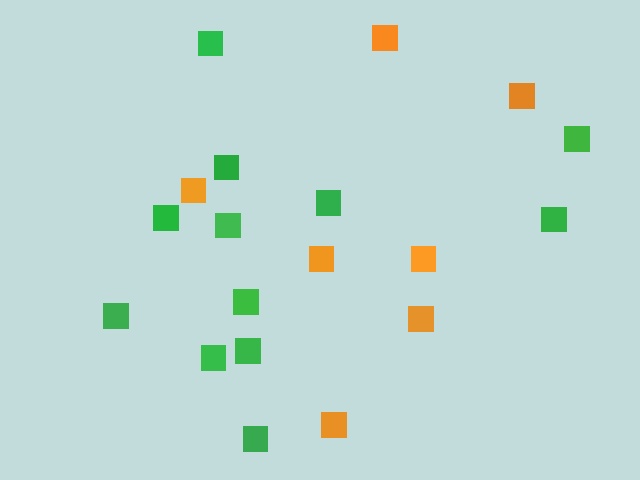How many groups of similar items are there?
There are 2 groups: one group of orange squares (7) and one group of green squares (12).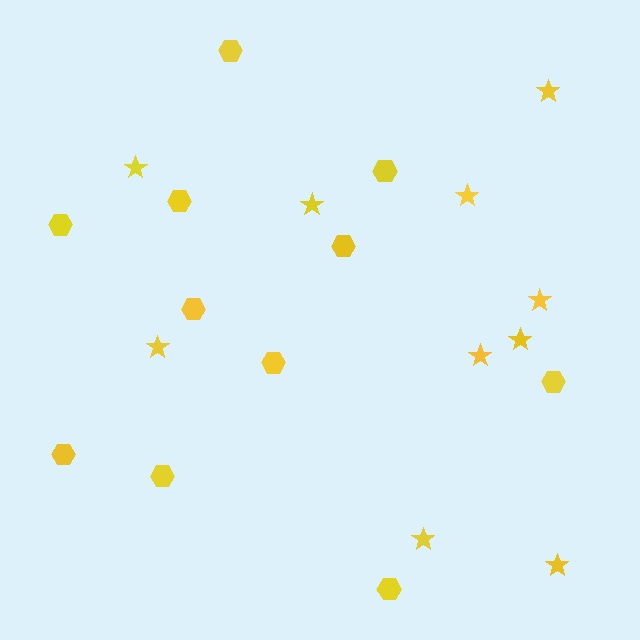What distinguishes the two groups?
There are 2 groups: one group of hexagons (11) and one group of stars (10).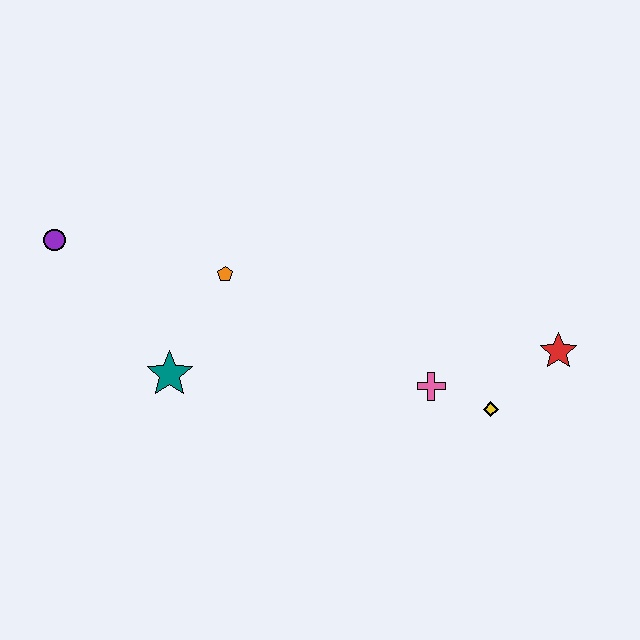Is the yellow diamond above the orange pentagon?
No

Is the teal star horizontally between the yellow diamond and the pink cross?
No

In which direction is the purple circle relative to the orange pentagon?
The purple circle is to the left of the orange pentagon.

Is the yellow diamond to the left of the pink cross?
No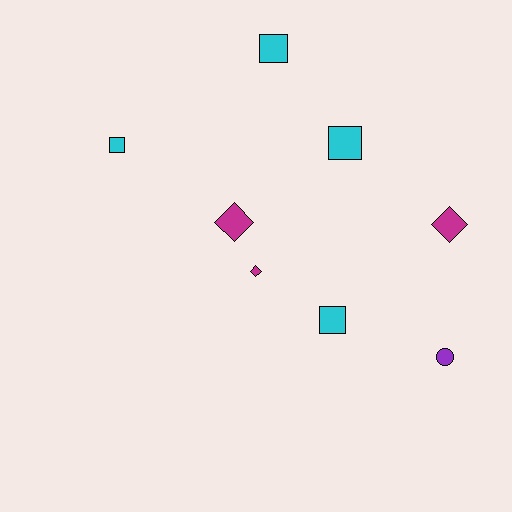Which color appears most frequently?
Cyan, with 4 objects.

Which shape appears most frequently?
Square, with 4 objects.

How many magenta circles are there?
There are no magenta circles.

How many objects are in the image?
There are 8 objects.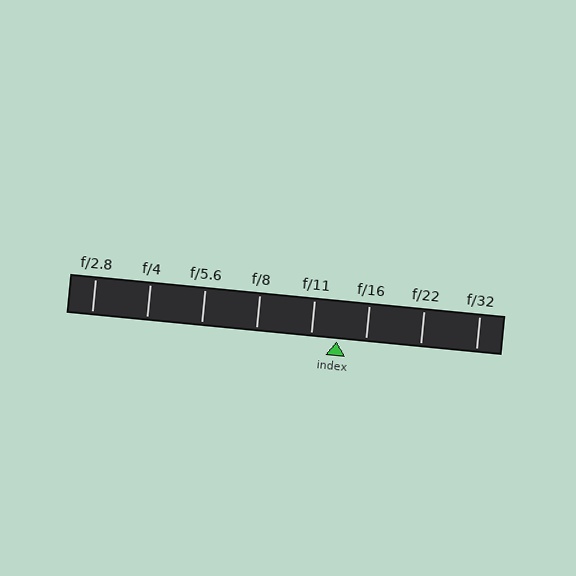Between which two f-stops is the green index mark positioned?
The index mark is between f/11 and f/16.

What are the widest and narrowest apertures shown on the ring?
The widest aperture shown is f/2.8 and the narrowest is f/32.